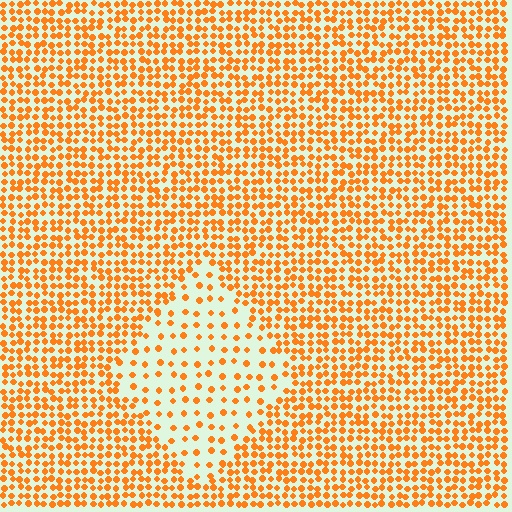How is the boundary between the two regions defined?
The boundary is defined by a change in element density (approximately 2.5x ratio). All elements are the same color, size, and shape.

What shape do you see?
I see a diamond.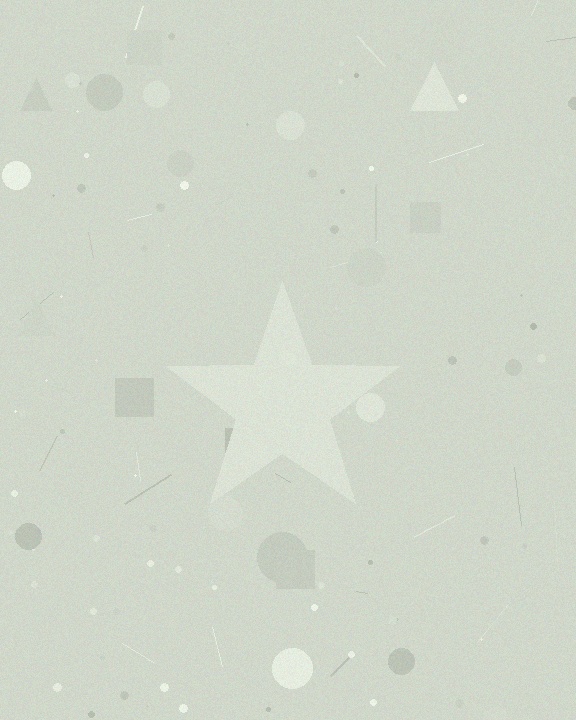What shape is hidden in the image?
A star is hidden in the image.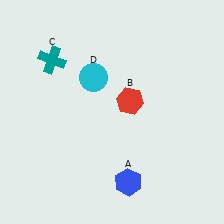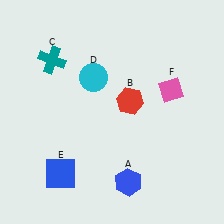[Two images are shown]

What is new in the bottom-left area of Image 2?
A blue square (E) was added in the bottom-left area of Image 2.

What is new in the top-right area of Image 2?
A pink diamond (F) was added in the top-right area of Image 2.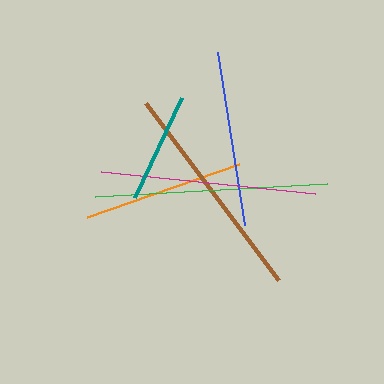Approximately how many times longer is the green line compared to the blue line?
The green line is approximately 1.3 times the length of the blue line.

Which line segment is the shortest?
The teal line is the shortest at approximately 110 pixels.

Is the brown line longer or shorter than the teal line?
The brown line is longer than the teal line.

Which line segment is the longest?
The green line is the longest at approximately 232 pixels.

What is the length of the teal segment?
The teal segment is approximately 110 pixels long.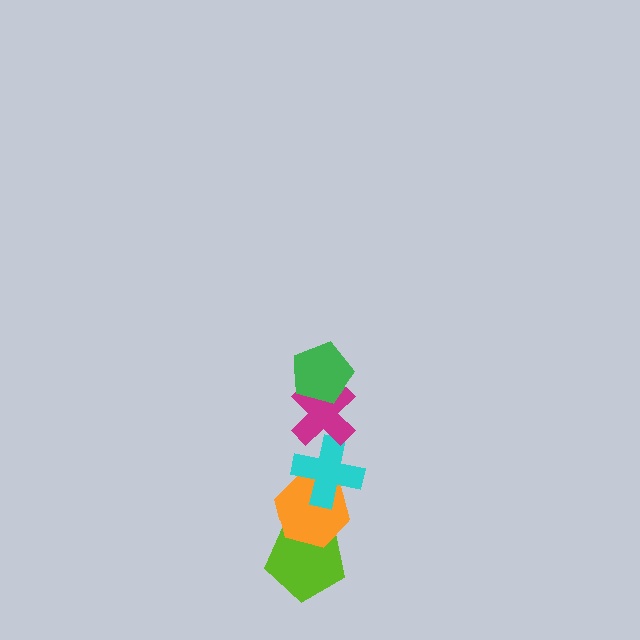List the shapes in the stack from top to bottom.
From top to bottom: the green pentagon, the magenta cross, the cyan cross, the orange hexagon, the lime pentagon.